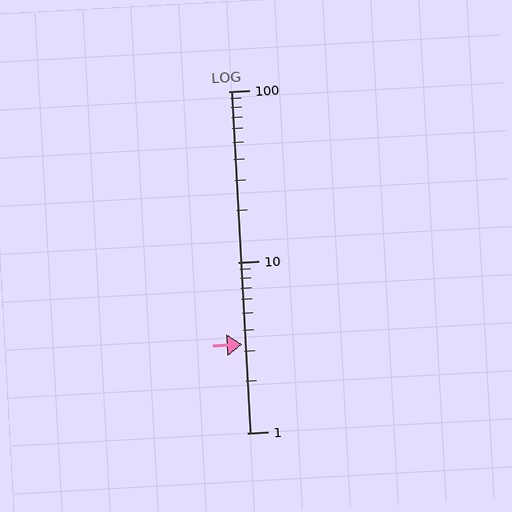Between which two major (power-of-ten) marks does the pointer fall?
The pointer is between 1 and 10.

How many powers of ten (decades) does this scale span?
The scale spans 2 decades, from 1 to 100.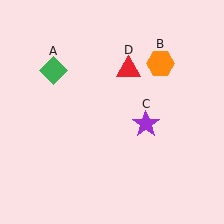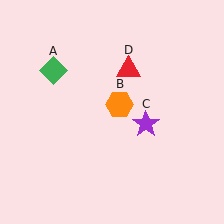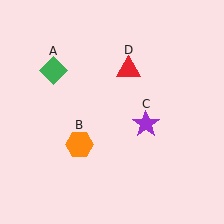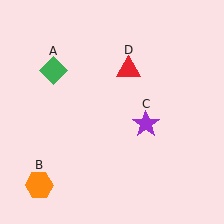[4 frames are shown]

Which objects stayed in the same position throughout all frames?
Green diamond (object A) and purple star (object C) and red triangle (object D) remained stationary.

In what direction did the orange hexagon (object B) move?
The orange hexagon (object B) moved down and to the left.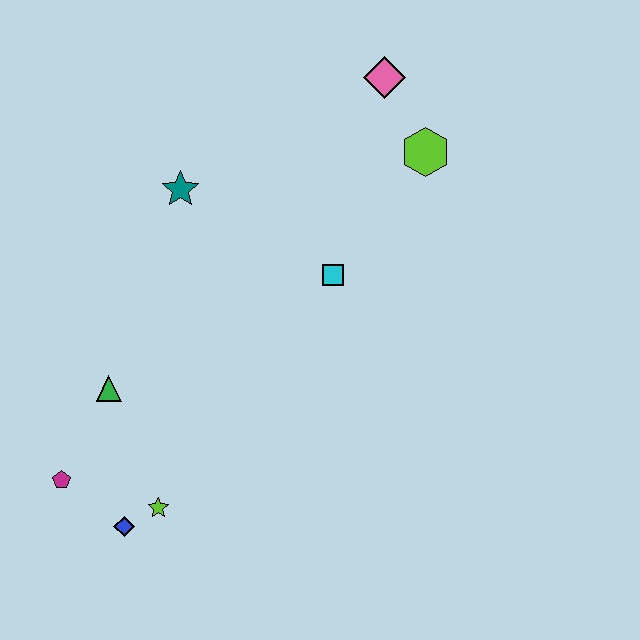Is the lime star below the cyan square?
Yes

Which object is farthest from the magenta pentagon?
The pink diamond is farthest from the magenta pentagon.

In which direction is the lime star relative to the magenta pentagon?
The lime star is to the right of the magenta pentagon.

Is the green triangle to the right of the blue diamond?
No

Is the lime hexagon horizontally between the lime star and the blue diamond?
No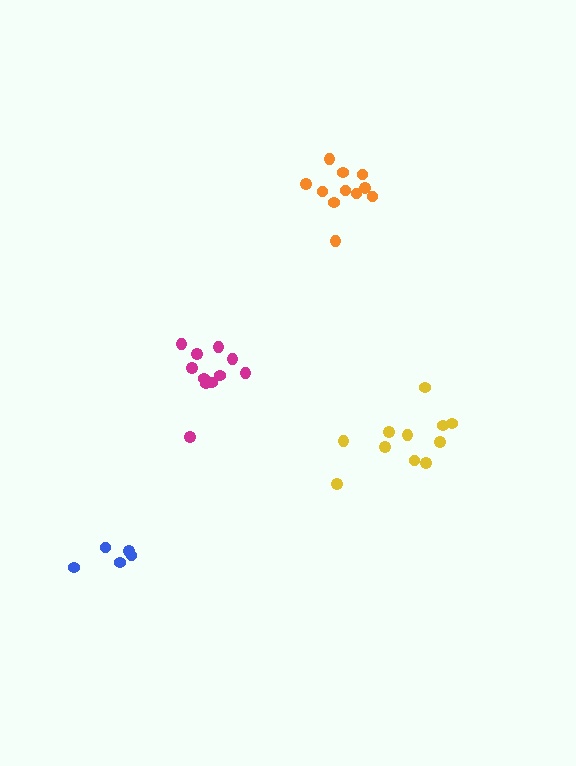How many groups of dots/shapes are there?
There are 4 groups.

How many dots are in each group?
Group 1: 5 dots, Group 2: 11 dots, Group 3: 11 dots, Group 4: 11 dots (38 total).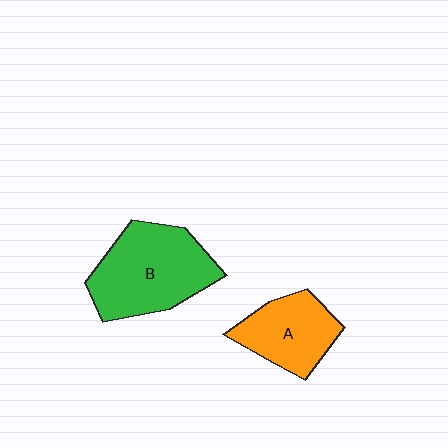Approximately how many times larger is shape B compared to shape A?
Approximately 1.5 times.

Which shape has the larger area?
Shape B (green).